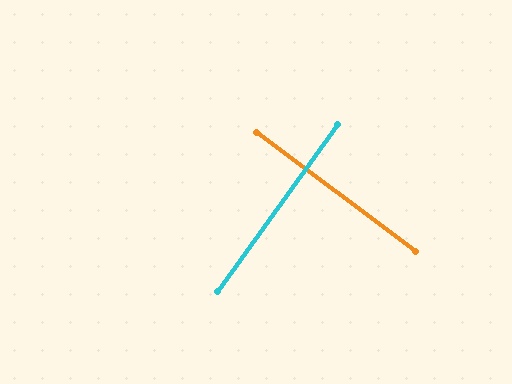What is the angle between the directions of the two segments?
Approximately 89 degrees.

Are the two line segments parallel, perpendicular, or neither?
Perpendicular — they meet at approximately 89°.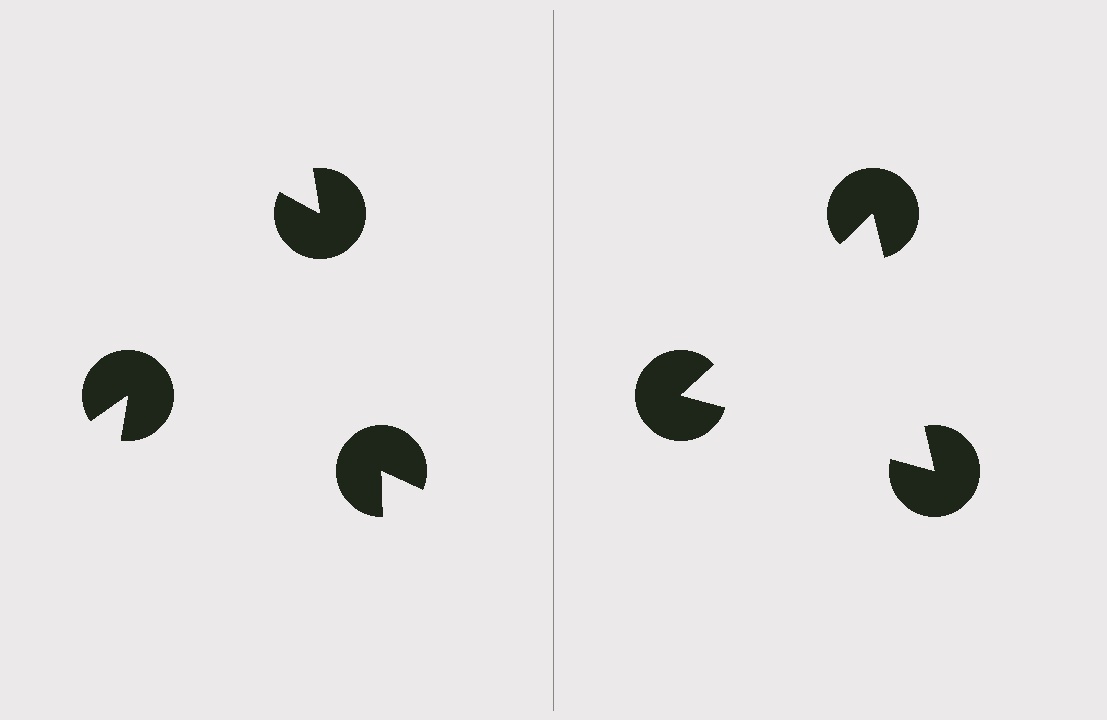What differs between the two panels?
The pac-man discs are positioned identically on both sides; only the wedge orientations differ. On the right they align to a triangle; on the left they are misaligned.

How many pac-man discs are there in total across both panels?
6 — 3 on each side.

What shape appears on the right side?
An illusory triangle.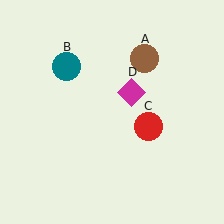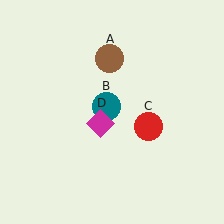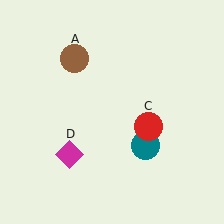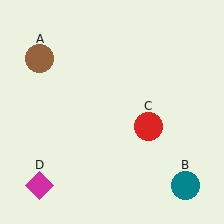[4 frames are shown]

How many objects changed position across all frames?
3 objects changed position: brown circle (object A), teal circle (object B), magenta diamond (object D).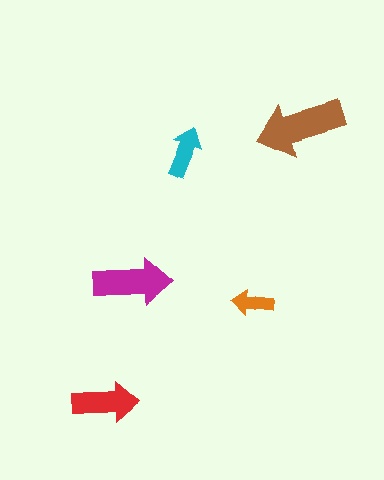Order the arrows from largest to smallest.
the brown one, the magenta one, the red one, the cyan one, the orange one.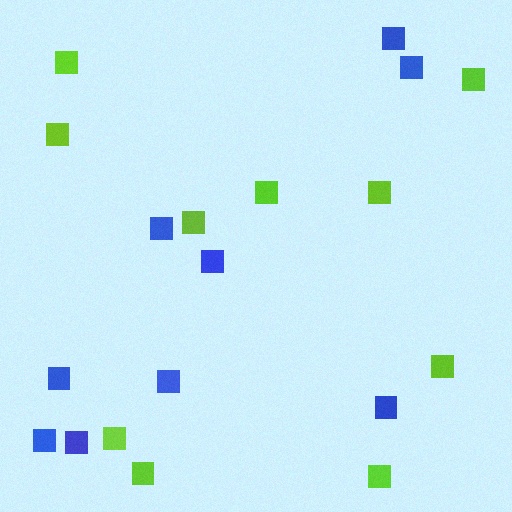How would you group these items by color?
There are 2 groups: one group of lime squares (10) and one group of blue squares (9).